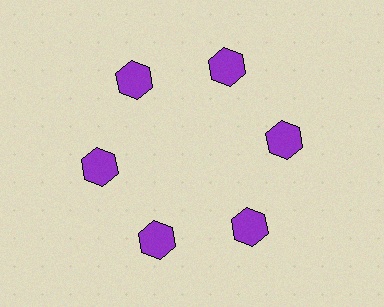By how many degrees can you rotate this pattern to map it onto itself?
The pattern maps onto itself every 60 degrees of rotation.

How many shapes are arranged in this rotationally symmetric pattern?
There are 6 shapes, arranged in 6 groups of 1.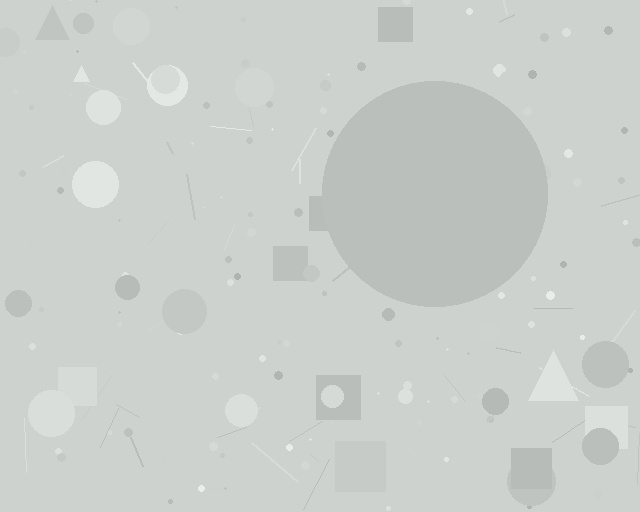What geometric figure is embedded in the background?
A circle is embedded in the background.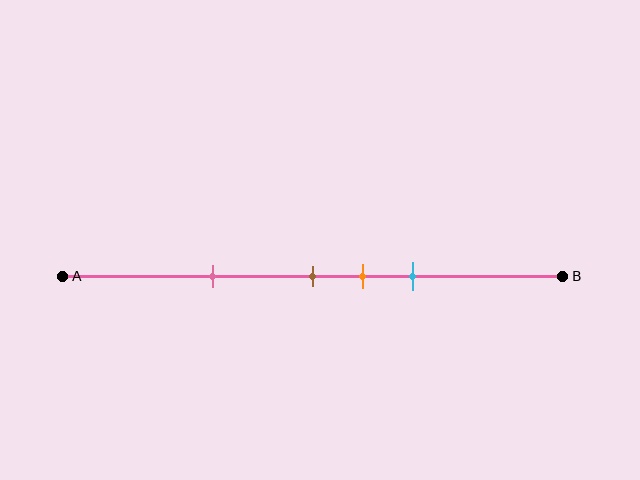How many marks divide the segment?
There are 4 marks dividing the segment.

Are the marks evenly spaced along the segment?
No, the marks are not evenly spaced.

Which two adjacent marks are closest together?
The brown and orange marks are the closest adjacent pair.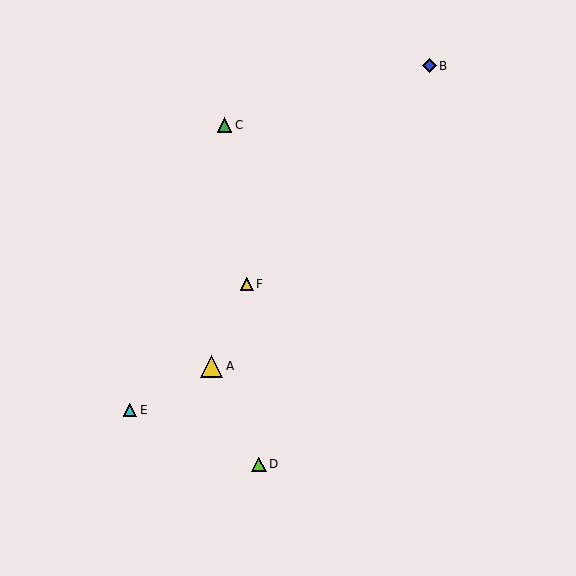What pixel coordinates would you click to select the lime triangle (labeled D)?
Click at (259, 464) to select the lime triangle D.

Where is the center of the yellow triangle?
The center of the yellow triangle is at (212, 366).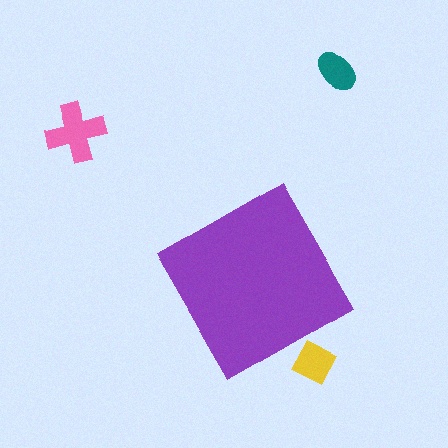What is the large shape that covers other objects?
A purple diamond.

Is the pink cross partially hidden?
No, the pink cross is fully visible.